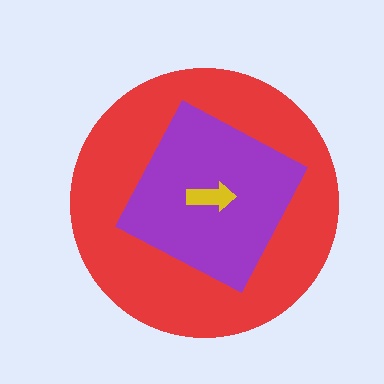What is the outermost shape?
The red circle.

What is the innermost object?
The yellow arrow.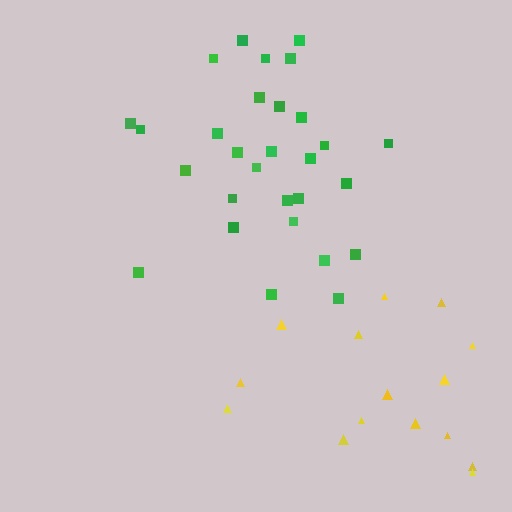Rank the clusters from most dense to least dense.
green, yellow.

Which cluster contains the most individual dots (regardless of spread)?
Green (29).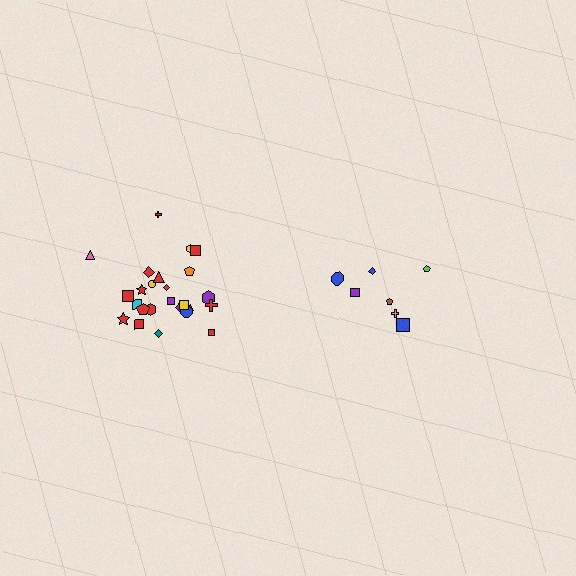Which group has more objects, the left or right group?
The left group.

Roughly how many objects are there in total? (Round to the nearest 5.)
Roughly 30 objects in total.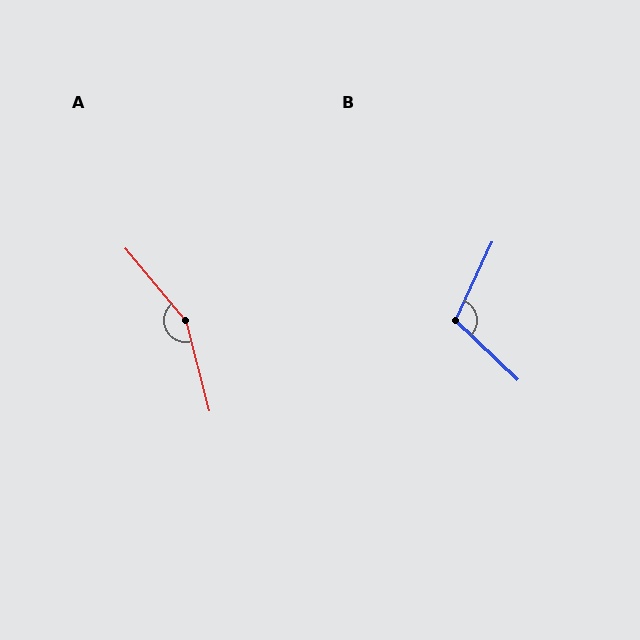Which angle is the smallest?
B, at approximately 109 degrees.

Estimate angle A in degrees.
Approximately 155 degrees.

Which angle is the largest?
A, at approximately 155 degrees.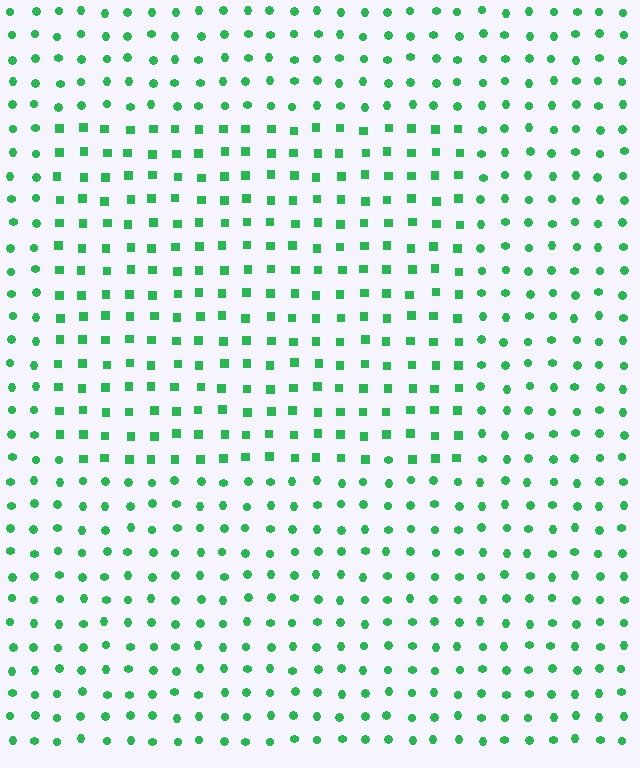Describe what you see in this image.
The image is filled with small green elements arranged in a uniform grid. A rectangle-shaped region contains squares, while the surrounding area contains circles. The boundary is defined purely by the change in element shape.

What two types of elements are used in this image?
The image uses squares inside the rectangle region and circles outside it.